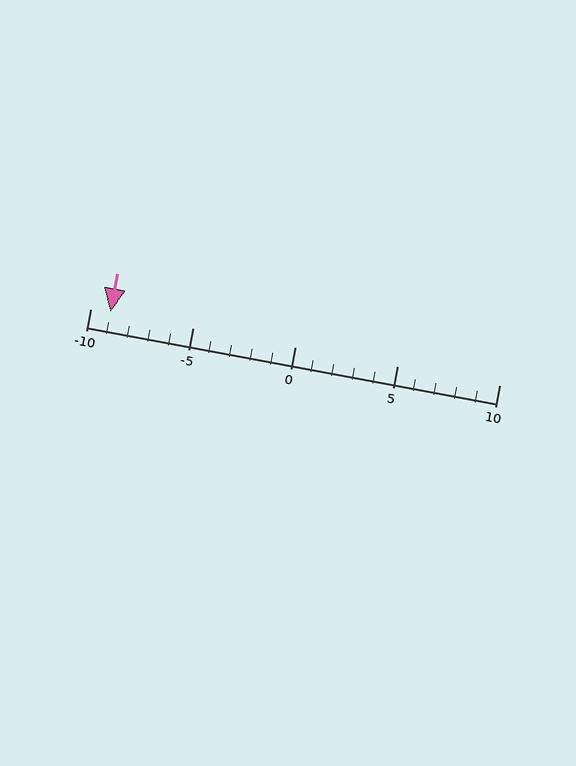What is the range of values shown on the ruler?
The ruler shows values from -10 to 10.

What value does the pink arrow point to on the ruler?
The pink arrow points to approximately -9.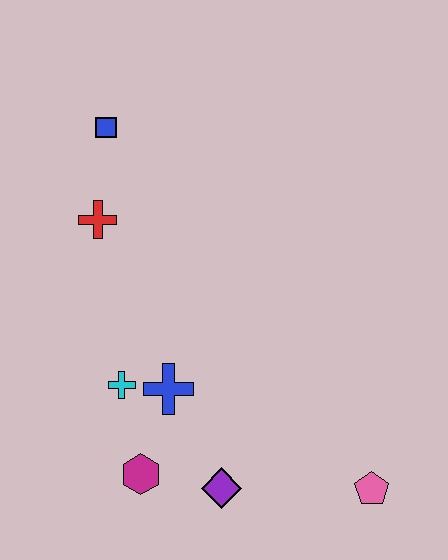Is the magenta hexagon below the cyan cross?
Yes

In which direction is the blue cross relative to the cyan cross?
The blue cross is to the right of the cyan cross.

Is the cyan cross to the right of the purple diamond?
No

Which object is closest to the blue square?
The red cross is closest to the blue square.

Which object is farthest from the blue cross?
The blue square is farthest from the blue cross.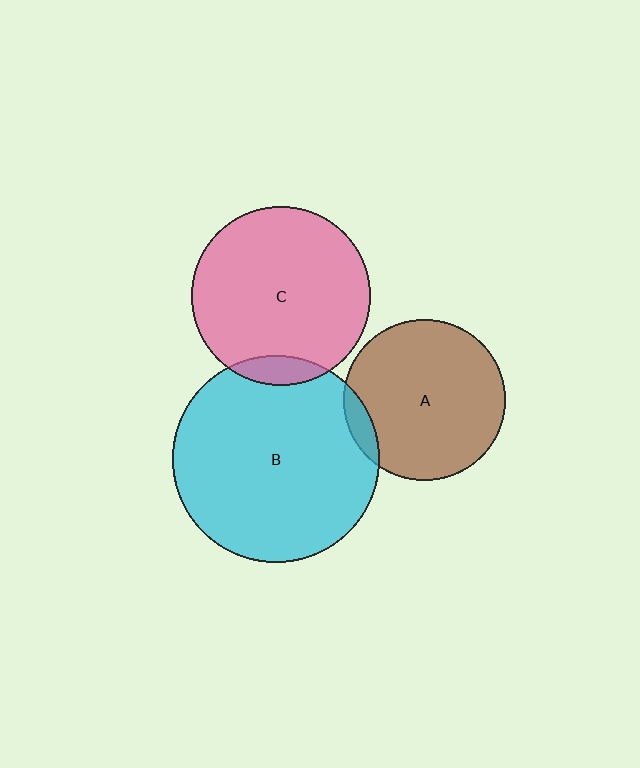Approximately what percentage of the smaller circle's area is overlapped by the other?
Approximately 5%.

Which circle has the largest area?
Circle B (cyan).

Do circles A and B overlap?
Yes.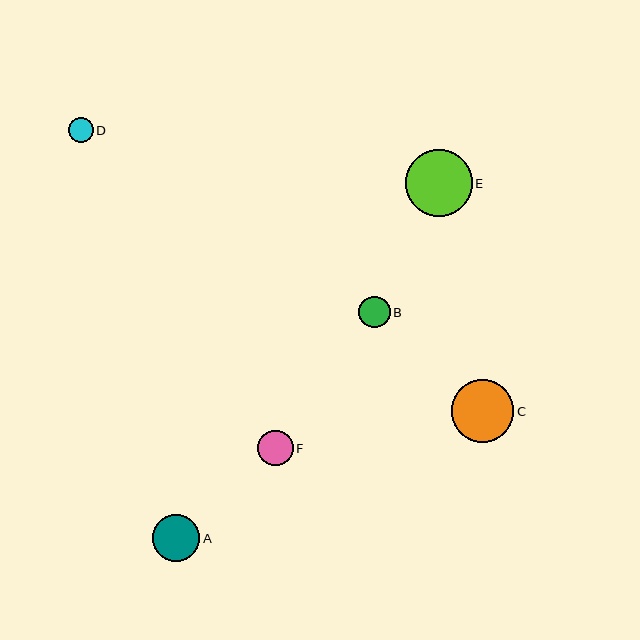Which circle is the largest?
Circle E is the largest with a size of approximately 67 pixels.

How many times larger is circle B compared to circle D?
Circle B is approximately 1.3 times the size of circle D.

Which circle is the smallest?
Circle D is the smallest with a size of approximately 25 pixels.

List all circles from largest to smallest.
From largest to smallest: E, C, A, F, B, D.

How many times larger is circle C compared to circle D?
Circle C is approximately 2.5 times the size of circle D.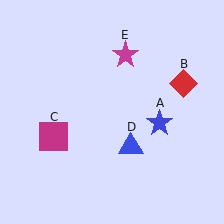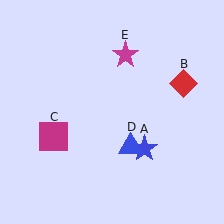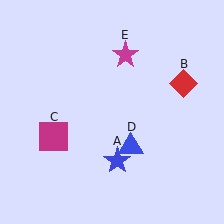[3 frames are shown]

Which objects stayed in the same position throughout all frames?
Red diamond (object B) and magenta square (object C) and blue triangle (object D) and magenta star (object E) remained stationary.